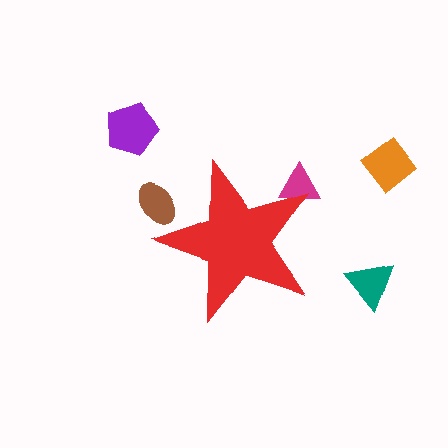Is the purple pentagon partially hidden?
No, the purple pentagon is fully visible.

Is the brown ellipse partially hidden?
Yes, the brown ellipse is partially hidden behind the red star.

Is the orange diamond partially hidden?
No, the orange diamond is fully visible.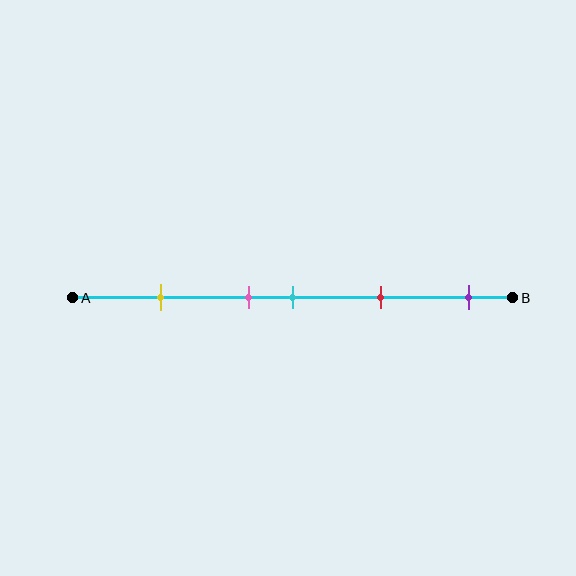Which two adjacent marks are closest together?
The pink and cyan marks are the closest adjacent pair.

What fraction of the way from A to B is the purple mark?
The purple mark is approximately 90% (0.9) of the way from A to B.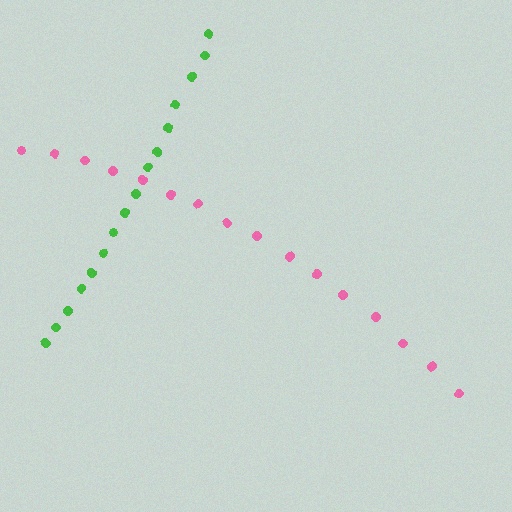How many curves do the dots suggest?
There are 2 distinct paths.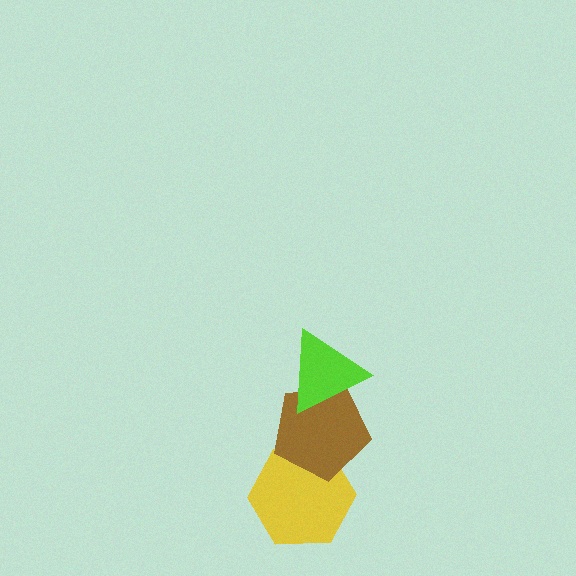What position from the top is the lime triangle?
The lime triangle is 1st from the top.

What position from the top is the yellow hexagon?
The yellow hexagon is 3rd from the top.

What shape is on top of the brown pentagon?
The lime triangle is on top of the brown pentagon.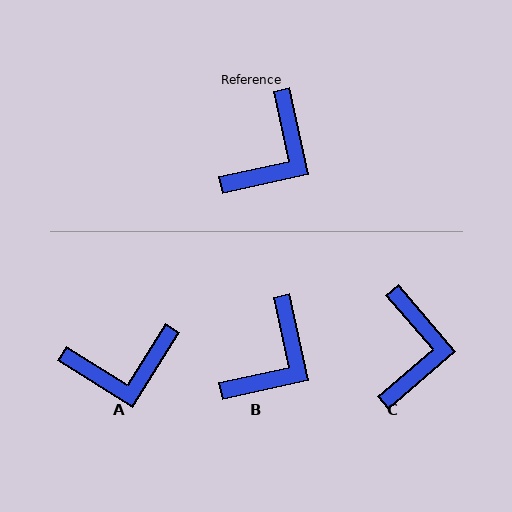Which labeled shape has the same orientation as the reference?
B.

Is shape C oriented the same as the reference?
No, it is off by about 28 degrees.